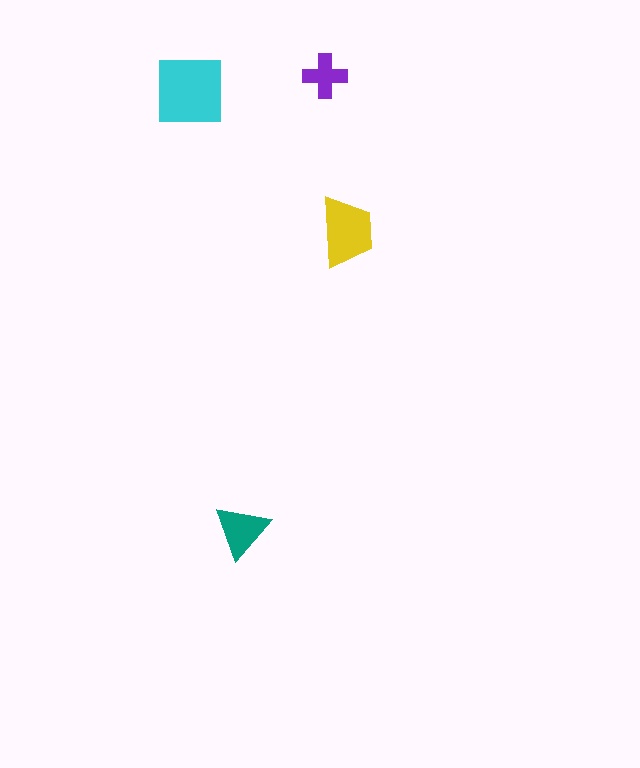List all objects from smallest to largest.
The purple cross, the teal triangle, the yellow trapezoid, the cyan square.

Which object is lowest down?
The teal triangle is bottommost.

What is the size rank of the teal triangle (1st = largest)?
3rd.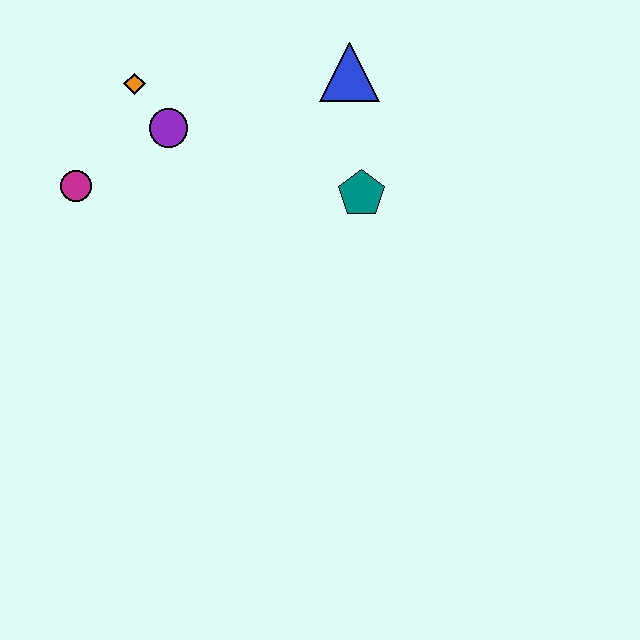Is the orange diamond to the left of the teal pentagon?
Yes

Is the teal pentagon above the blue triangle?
No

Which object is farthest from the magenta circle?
The blue triangle is farthest from the magenta circle.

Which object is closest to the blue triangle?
The teal pentagon is closest to the blue triangle.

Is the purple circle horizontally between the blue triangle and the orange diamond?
Yes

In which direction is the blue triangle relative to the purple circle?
The blue triangle is to the right of the purple circle.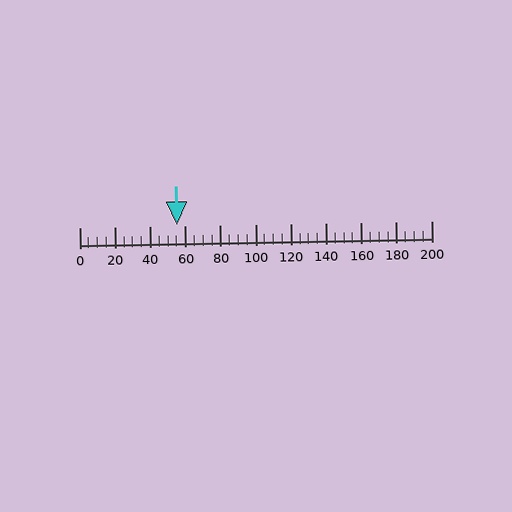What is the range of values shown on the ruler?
The ruler shows values from 0 to 200.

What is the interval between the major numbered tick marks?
The major tick marks are spaced 20 units apart.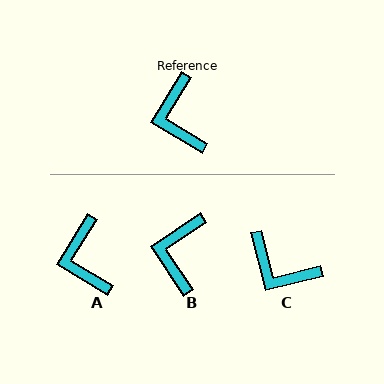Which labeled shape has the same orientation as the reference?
A.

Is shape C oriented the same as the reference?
No, it is off by about 46 degrees.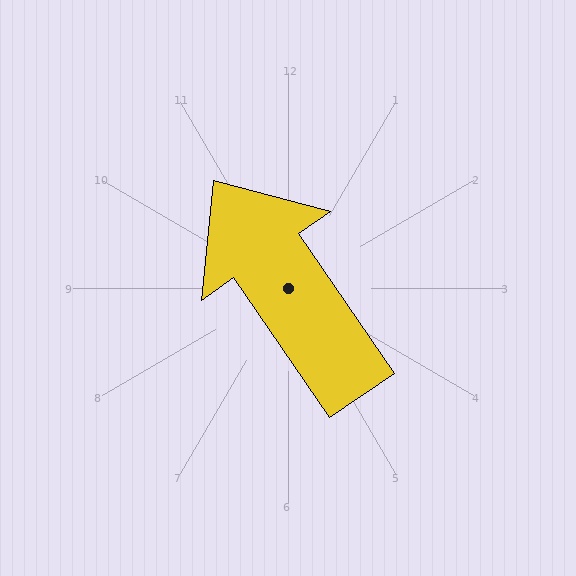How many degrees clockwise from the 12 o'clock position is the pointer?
Approximately 325 degrees.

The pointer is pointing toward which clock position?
Roughly 11 o'clock.